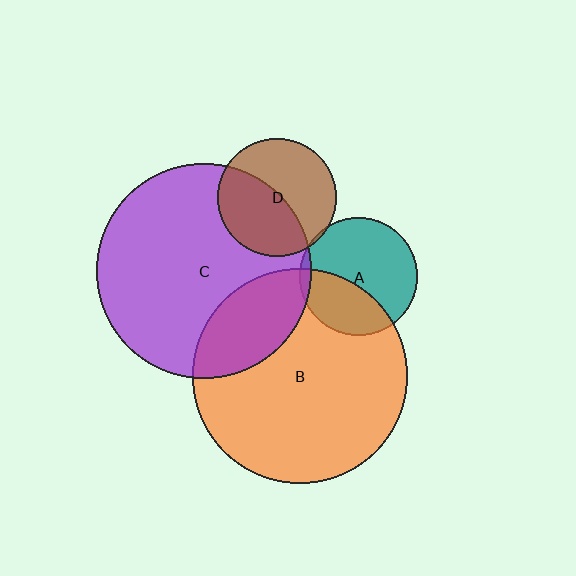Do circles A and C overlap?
Yes.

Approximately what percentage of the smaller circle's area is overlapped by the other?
Approximately 5%.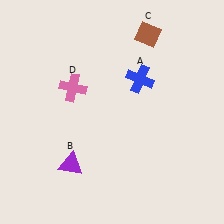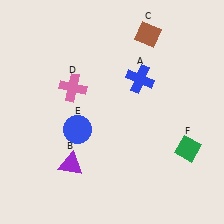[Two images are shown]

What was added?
A blue circle (E), a green diamond (F) were added in Image 2.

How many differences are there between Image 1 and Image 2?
There are 2 differences between the two images.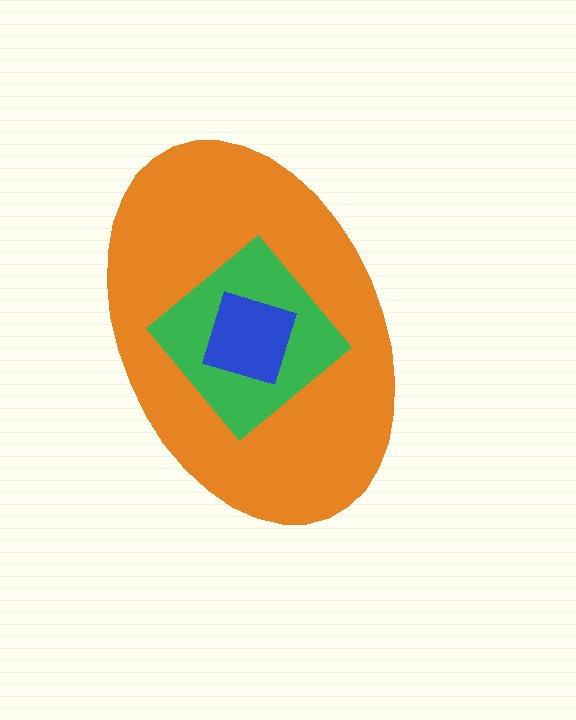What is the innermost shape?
The blue square.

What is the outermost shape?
The orange ellipse.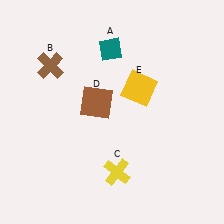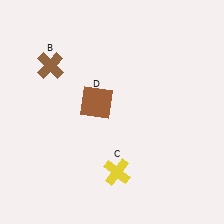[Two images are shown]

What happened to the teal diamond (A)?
The teal diamond (A) was removed in Image 2. It was in the top-left area of Image 1.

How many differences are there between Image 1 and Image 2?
There are 2 differences between the two images.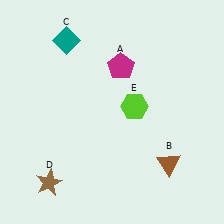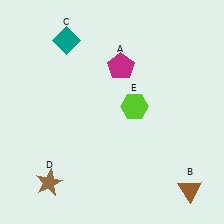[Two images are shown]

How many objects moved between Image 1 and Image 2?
1 object moved between the two images.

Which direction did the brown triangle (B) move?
The brown triangle (B) moved down.